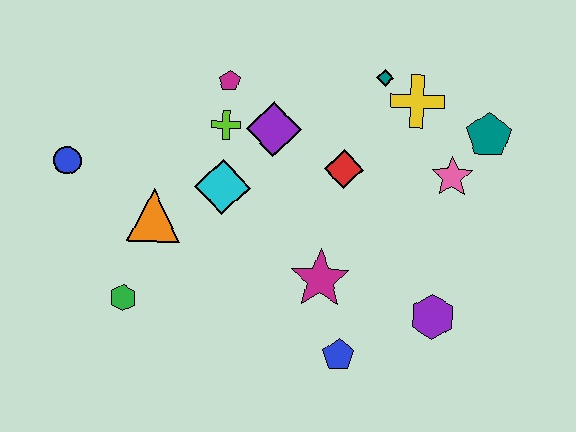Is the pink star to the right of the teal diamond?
Yes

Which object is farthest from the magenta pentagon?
The purple hexagon is farthest from the magenta pentagon.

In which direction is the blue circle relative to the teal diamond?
The blue circle is to the left of the teal diamond.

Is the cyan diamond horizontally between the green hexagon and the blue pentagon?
Yes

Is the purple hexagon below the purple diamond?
Yes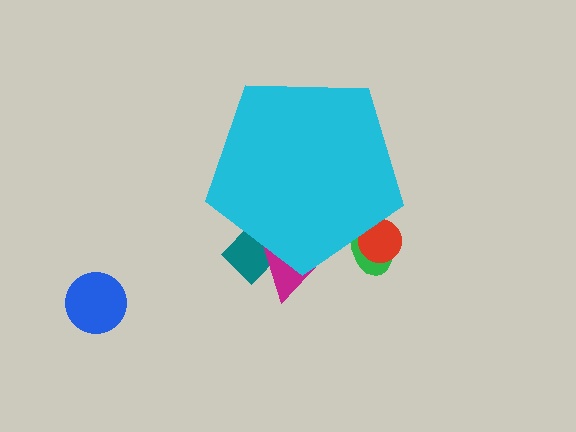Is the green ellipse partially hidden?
Yes, the green ellipse is partially hidden behind the cyan pentagon.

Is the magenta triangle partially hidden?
Yes, the magenta triangle is partially hidden behind the cyan pentagon.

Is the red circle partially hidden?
Yes, the red circle is partially hidden behind the cyan pentagon.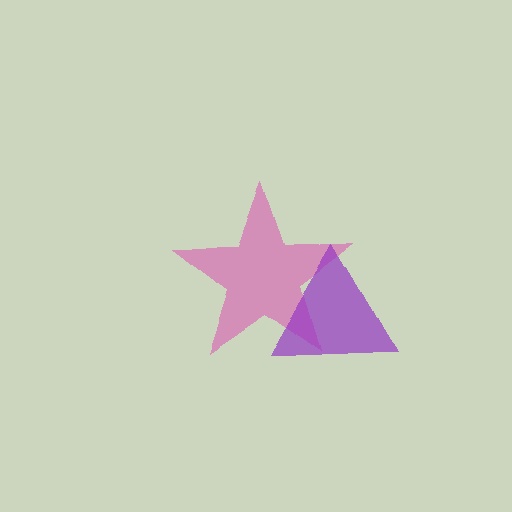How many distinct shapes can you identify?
There are 2 distinct shapes: a pink star, a purple triangle.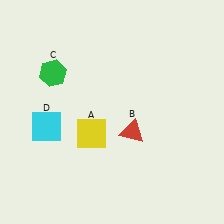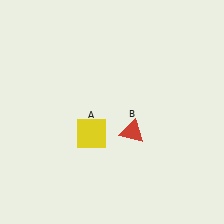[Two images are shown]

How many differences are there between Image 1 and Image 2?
There are 2 differences between the two images.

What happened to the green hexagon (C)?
The green hexagon (C) was removed in Image 2. It was in the top-left area of Image 1.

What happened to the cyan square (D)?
The cyan square (D) was removed in Image 2. It was in the bottom-left area of Image 1.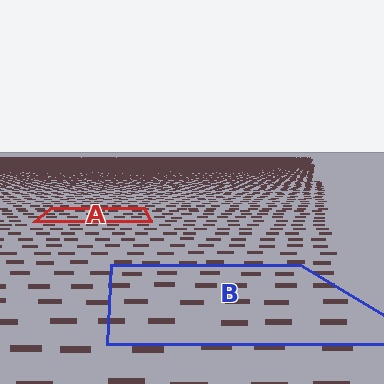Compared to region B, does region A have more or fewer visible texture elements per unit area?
Region A has more texture elements per unit area — they are packed more densely because it is farther away.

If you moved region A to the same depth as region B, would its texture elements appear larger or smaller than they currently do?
They would appear larger. At a closer depth, the same texture elements are projected at a bigger on-screen size.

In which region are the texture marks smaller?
The texture marks are smaller in region A, because it is farther away.